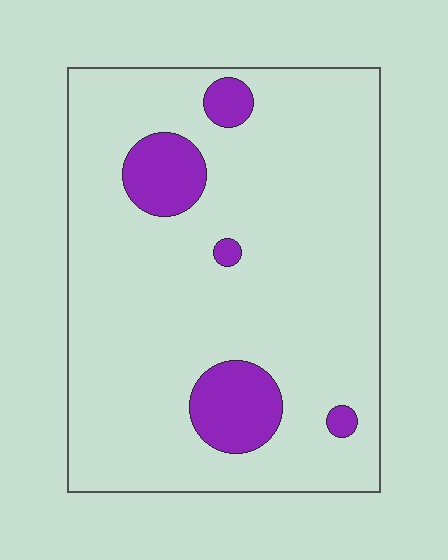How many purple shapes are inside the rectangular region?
5.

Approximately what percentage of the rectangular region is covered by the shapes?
Approximately 10%.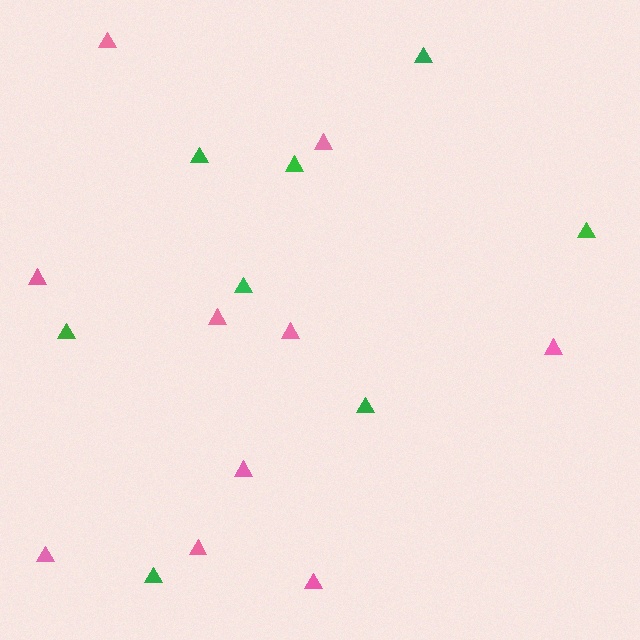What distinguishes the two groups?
There are 2 groups: one group of green triangles (8) and one group of pink triangles (10).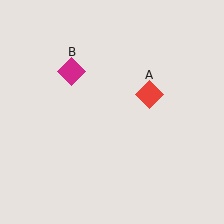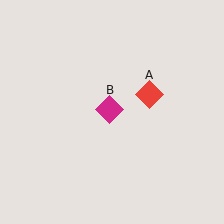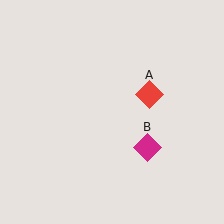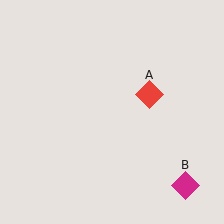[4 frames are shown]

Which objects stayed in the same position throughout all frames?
Red diamond (object A) remained stationary.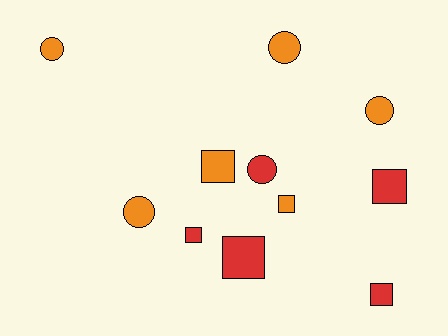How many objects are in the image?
There are 11 objects.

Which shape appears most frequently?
Square, with 6 objects.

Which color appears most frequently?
Orange, with 6 objects.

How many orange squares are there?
There are 2 orange squares.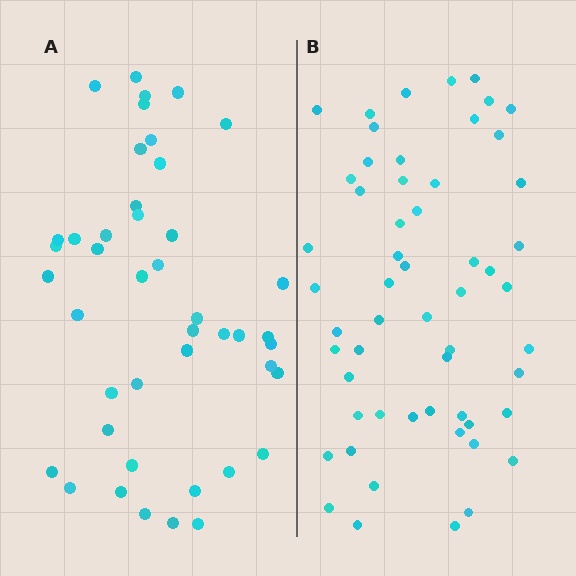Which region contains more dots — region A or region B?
Region B (the right region) has more dots.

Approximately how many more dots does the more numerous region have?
Region B has roughly 12 or so more dots than region A.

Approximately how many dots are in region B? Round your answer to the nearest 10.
About 60 dots. (The exact count is 56, which rounds to 60.)